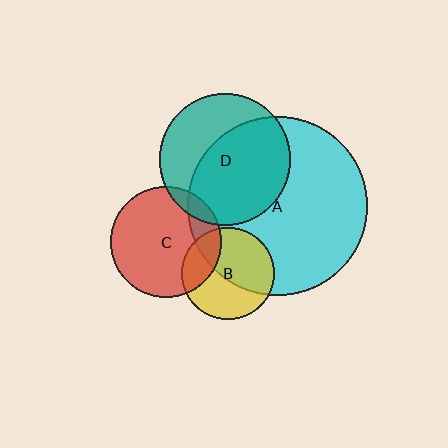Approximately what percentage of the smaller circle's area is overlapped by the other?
Approximately 10%.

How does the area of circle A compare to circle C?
Approximately 2.6 times.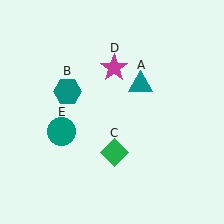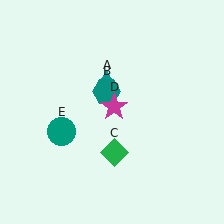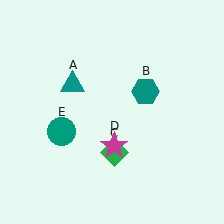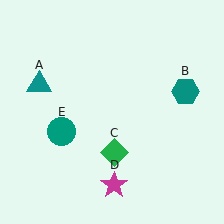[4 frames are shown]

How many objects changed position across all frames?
3 objects changed position: teal triangle (object A), teal hexagon (object B), magenta star (object D).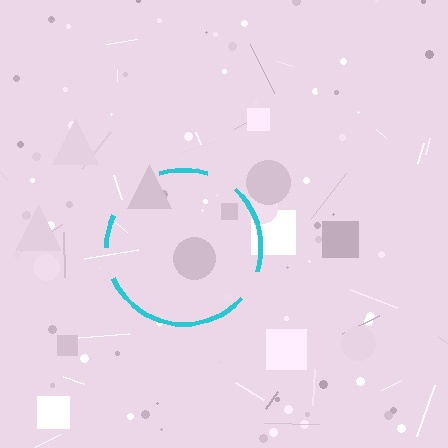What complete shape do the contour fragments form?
The contour fragments form a circle.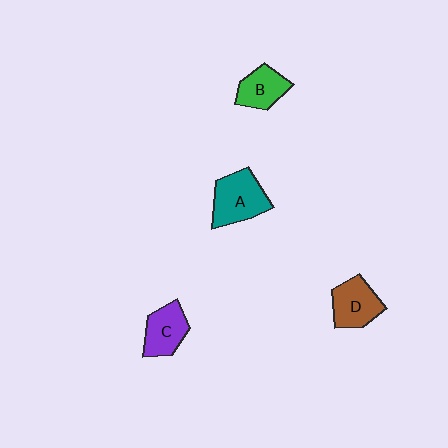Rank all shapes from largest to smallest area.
From largest to smallest: A (teal), D (brown), C (purple), B (green).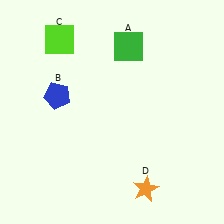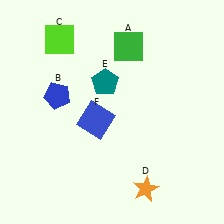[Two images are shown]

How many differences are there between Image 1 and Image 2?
There are 2 differences between the two images.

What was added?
A teal pentagon (E), a blue square (F) were added in Image 2.